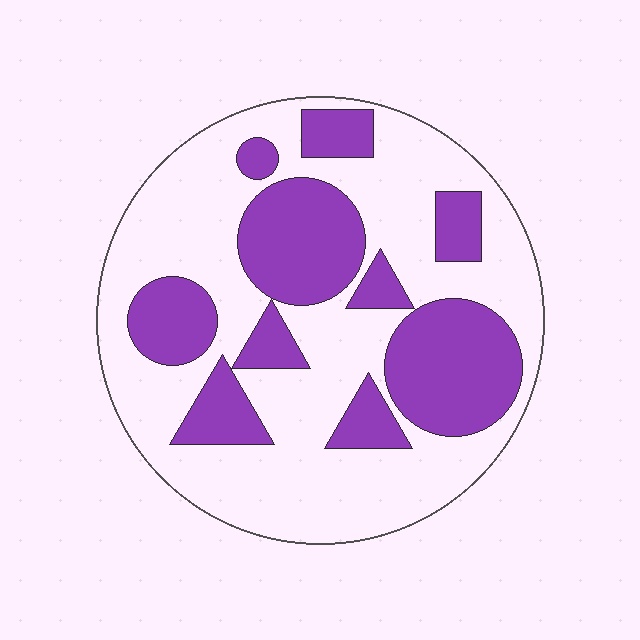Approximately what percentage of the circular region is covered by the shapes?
Approximately 35%.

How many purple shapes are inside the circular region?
10.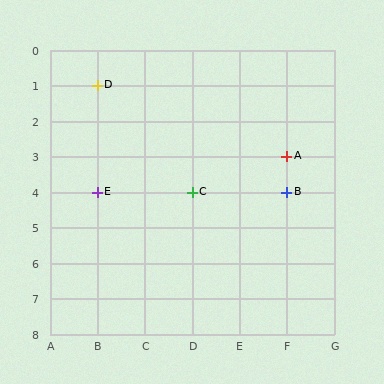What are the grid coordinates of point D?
Point D is at grid coordinates (B, 1).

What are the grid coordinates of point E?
Point E is at grid coordinates (B, 4).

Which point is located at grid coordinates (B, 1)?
Point D is at (B, 1).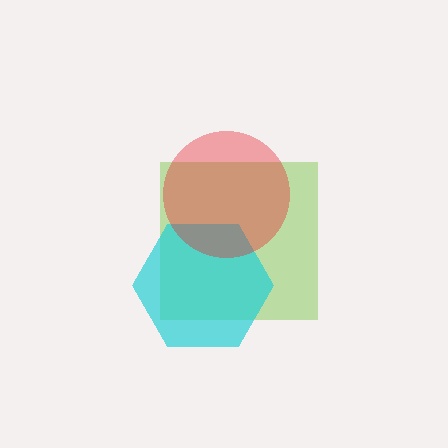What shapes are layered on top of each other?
The layered shapes are: a lime square, a cyan hexagon, a red circle.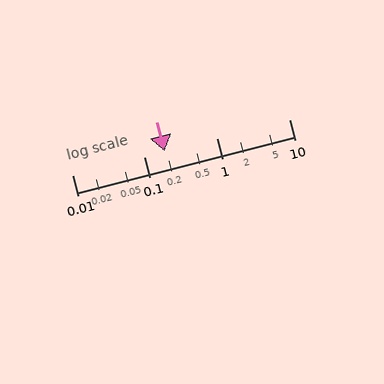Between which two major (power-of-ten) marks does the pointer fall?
The pointer is between 0.1 and 1.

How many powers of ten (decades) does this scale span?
The scale spans 3 decades, from 0.01 to 10.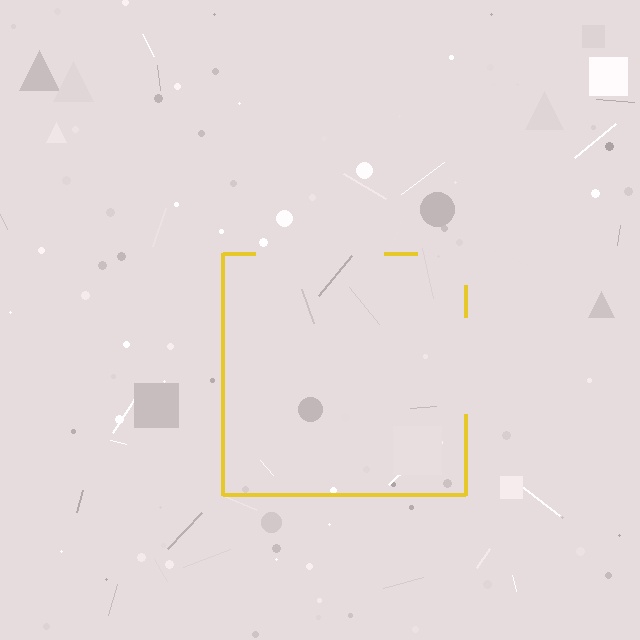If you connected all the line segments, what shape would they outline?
They would outline a square.